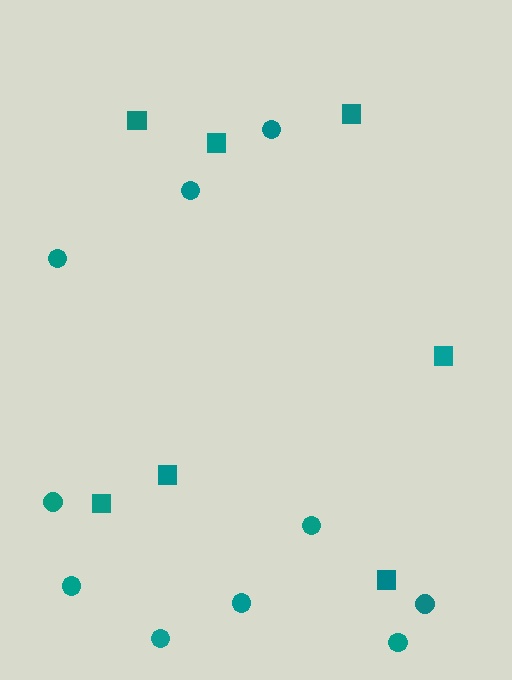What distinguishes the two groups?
There are 2 groups: one group of circles (10) and one group of squares (7).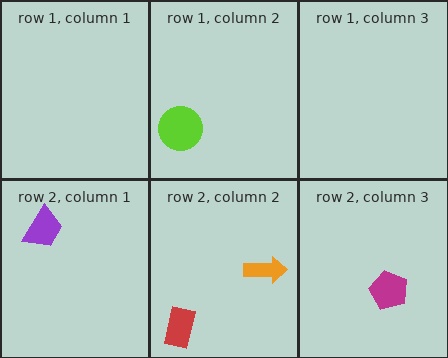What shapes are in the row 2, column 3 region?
The magenta pentagon.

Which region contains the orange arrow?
The row 2, column 2 region.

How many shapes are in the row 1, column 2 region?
1.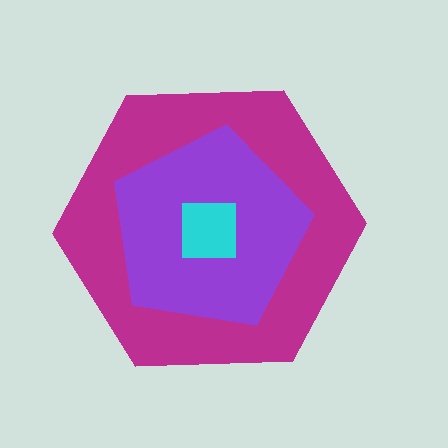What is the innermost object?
The cyan square.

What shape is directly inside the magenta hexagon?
The purple pentagon.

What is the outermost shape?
The magenta hexagon.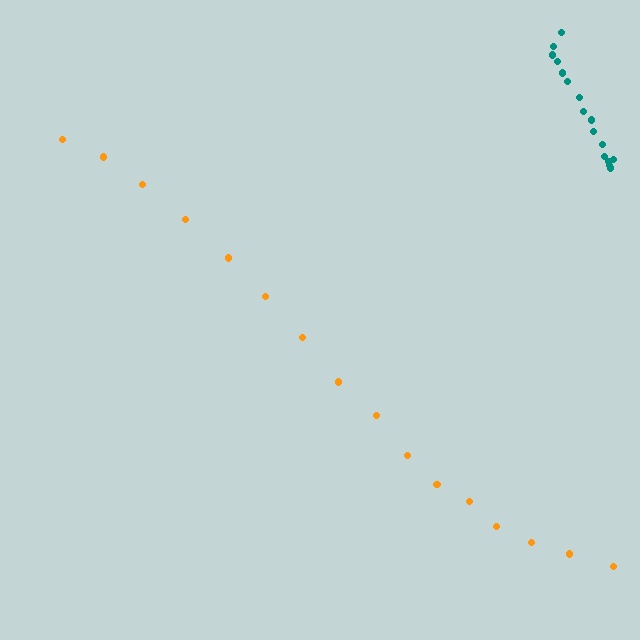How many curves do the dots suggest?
There are 2 distinct paths.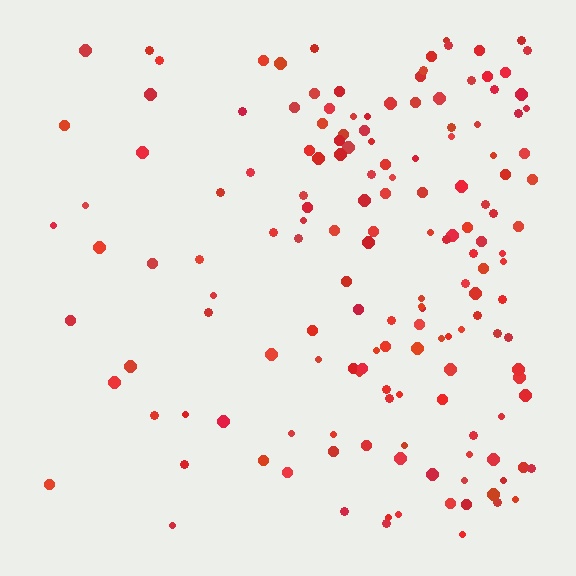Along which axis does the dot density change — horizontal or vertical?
Horizontal.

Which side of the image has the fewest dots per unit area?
The left.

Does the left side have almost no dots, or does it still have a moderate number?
Still a moderate number, just noticeably fewer than the right.